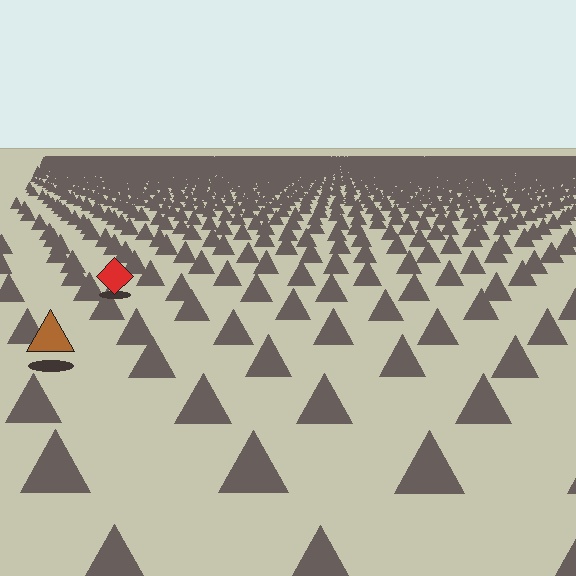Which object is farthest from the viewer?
The red diamond is farthest from the viewer. It appears smaller and the ground texture around it is denser.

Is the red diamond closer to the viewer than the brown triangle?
No. The brown triangle is closer — you can tell from the texture gradient: the ground texture is coarser near it.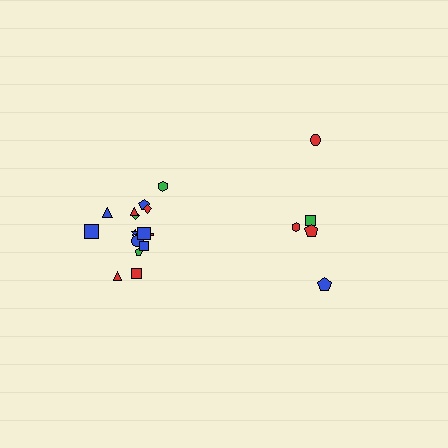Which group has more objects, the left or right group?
The left group.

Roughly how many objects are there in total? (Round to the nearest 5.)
Roughly 20 objects in total.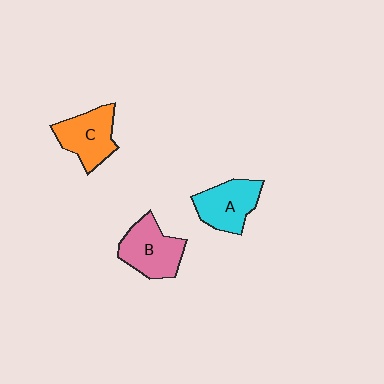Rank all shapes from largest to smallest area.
From largest to smallest: B (pink), C (orange), A (cyan).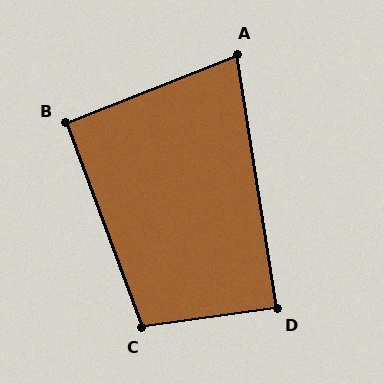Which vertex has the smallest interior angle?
A, at approximately 78 degrees.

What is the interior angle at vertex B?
Approximately 91 degrees (approximately right).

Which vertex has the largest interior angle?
C, at approximately 102 degrees.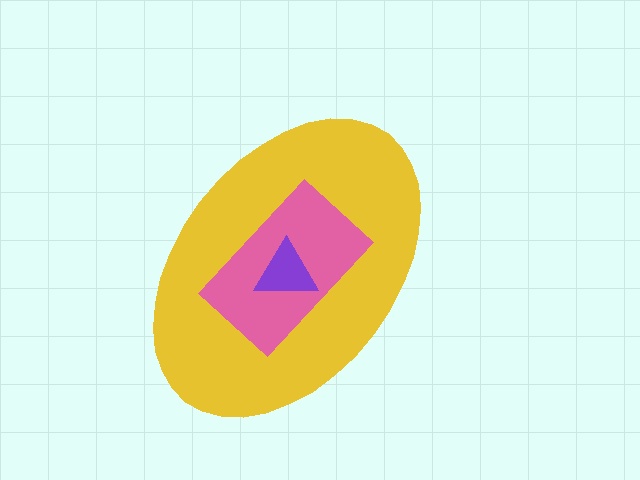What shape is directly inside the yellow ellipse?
The pink rectangle.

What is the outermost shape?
The yellow ellipse.